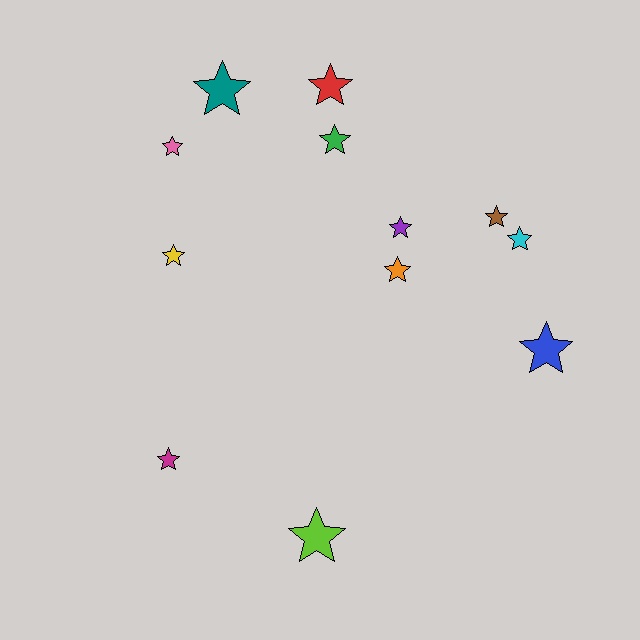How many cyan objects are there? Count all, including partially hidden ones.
There is 1 cyan object.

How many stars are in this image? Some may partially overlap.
There are 12 stars.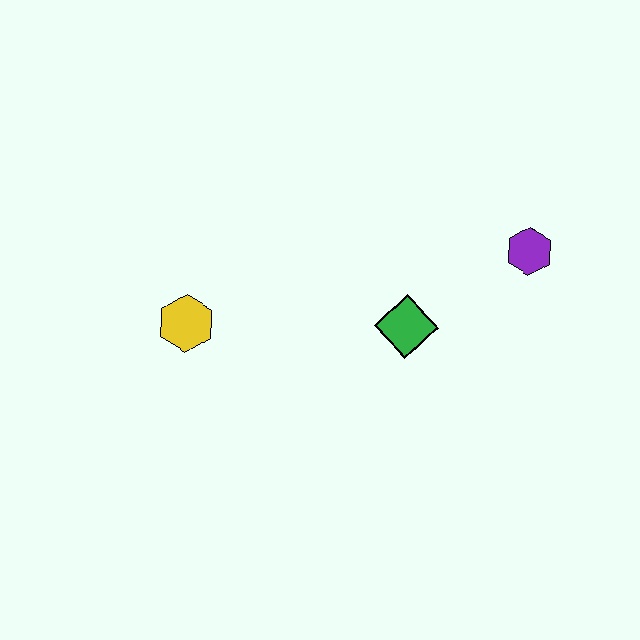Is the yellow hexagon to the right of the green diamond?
No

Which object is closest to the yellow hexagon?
The green diamond is closest to the yellow hexagon.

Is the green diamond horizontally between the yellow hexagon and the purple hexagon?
Yes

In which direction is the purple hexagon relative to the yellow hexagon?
The purple hexagon is to the right of the yellow hexagon.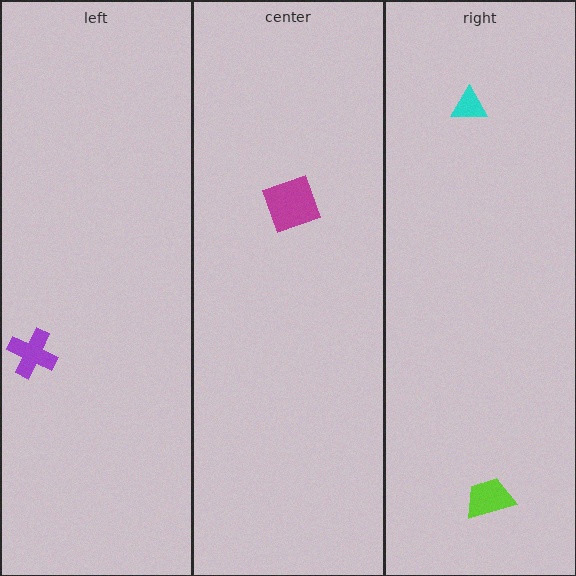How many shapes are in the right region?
2.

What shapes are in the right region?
The cyan triangle, the lime trapezoid.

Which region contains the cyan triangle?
The right region.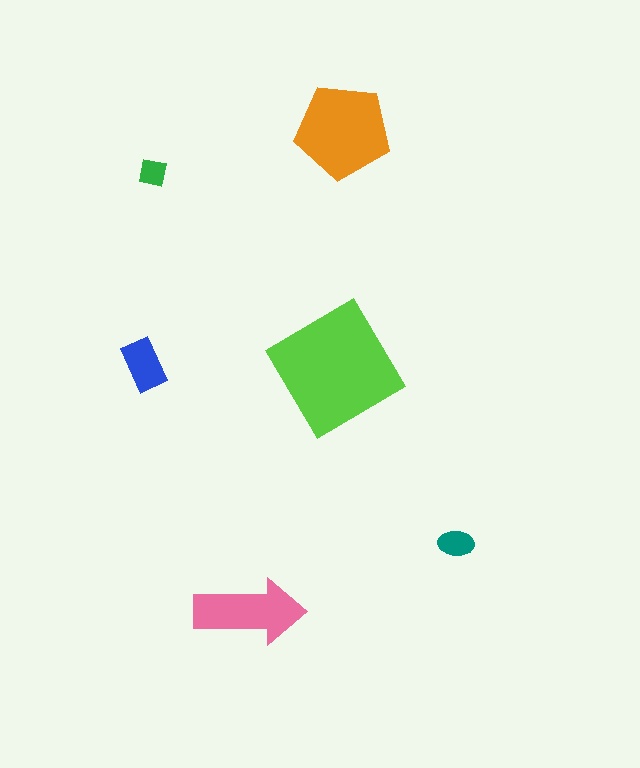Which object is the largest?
The lime diamond.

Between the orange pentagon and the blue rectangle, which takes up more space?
The orange pentagon.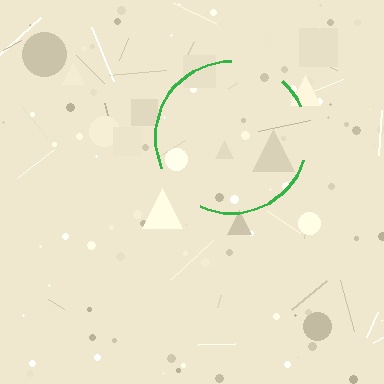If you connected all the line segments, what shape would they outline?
They would outline a circle.